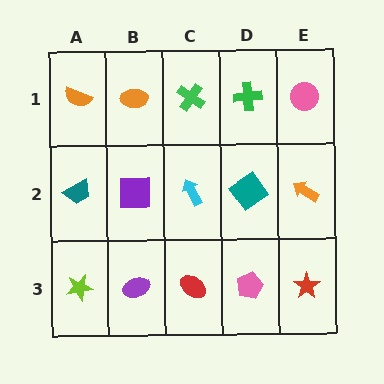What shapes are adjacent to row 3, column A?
A teal trapezoid (row 2, column A), a purple ellipse (row 3, column B).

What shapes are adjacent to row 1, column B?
A purple square (row 2, column B), an orange semicircle (row 1, column A), a green cross (row 1, column C).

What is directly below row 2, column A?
A lime star.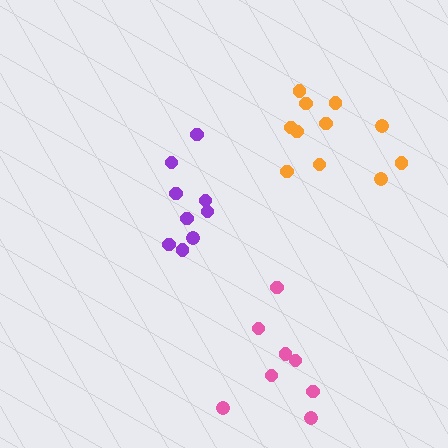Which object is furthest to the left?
The purple cluster is leftmost.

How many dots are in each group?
Group 1: 9 dots, Group 2: 8 dots, Group 3: 11 dots (28 total).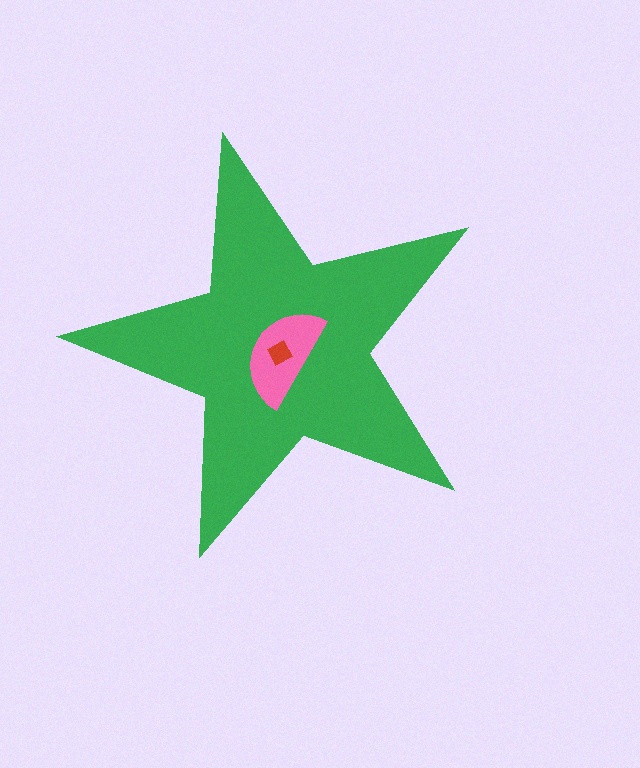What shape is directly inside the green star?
The pink semicircle.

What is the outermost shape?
The green star.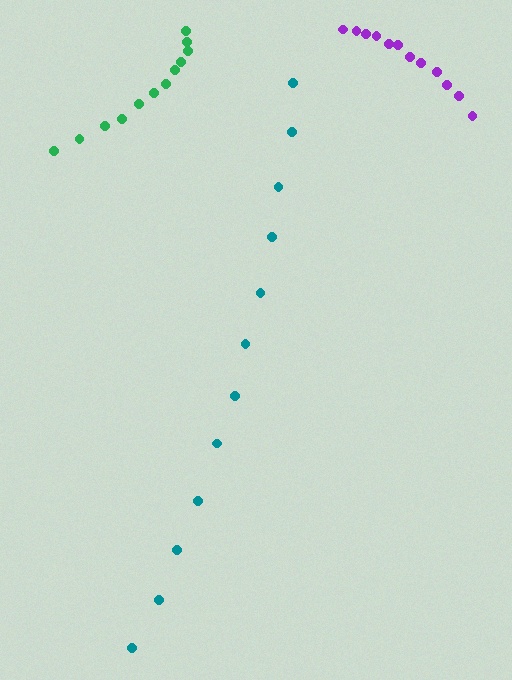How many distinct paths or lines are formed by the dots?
There are 3 distinct paths.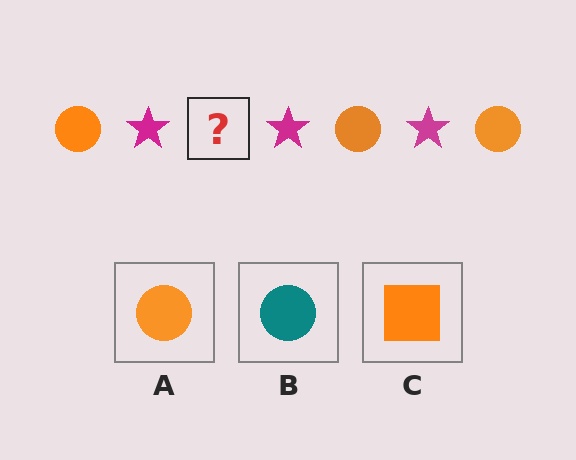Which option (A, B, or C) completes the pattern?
A.